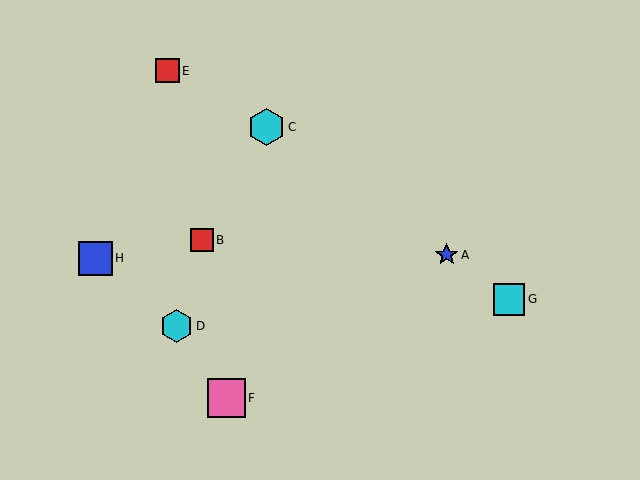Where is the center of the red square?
The center of the red square is at (202, 240).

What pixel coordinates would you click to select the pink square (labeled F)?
Click at (226, 398) to select the pink square F.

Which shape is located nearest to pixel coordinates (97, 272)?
The blue square (labeled H) at (95, 258) is nearest to that location.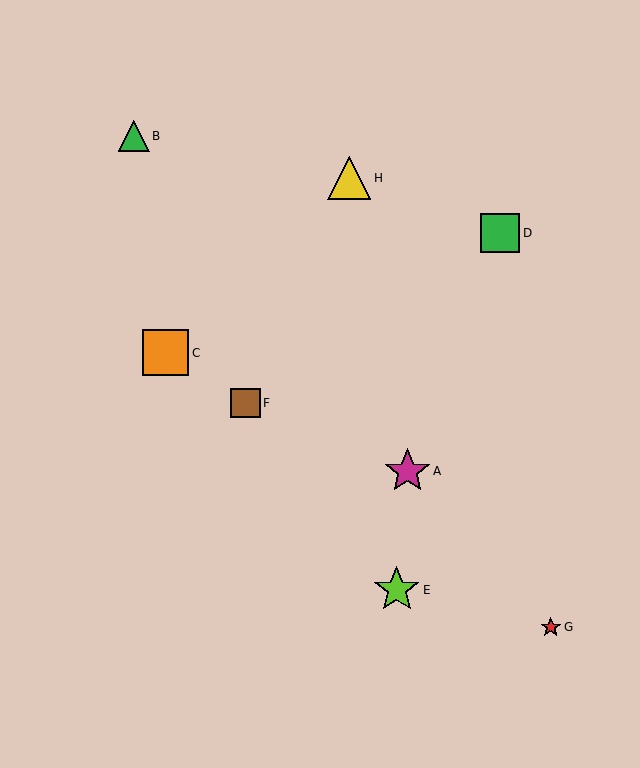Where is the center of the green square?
The center of the green square is at (500, 233).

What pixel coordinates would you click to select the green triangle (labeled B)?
Click at (134, 136) to select the green triangle B.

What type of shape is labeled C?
Shape C is an orange square.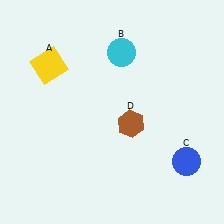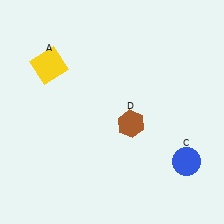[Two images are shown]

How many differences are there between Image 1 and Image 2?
There is 1 difference between the two images.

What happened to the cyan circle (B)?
The cyan circle (B) was removed in Image 2. It was in the top-right area of Image 1.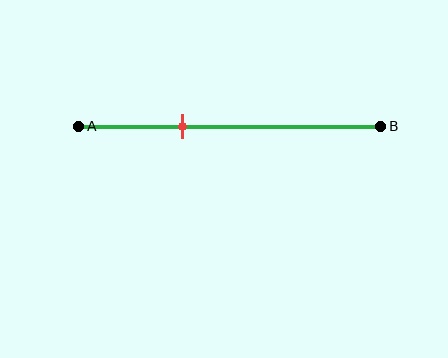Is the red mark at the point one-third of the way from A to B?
Yes, the mark is approximately at the one-third point.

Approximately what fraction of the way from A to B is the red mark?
The red mark is approximately 35% of the way from A to B.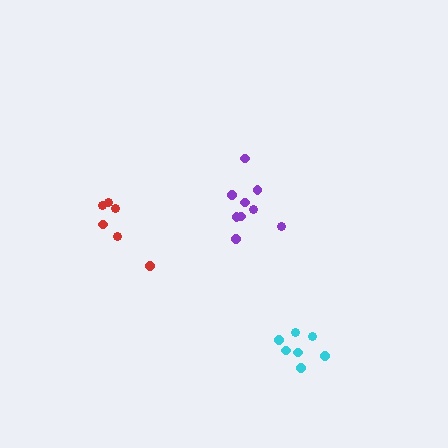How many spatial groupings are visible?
There are 3 spatial groupings.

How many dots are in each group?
Group 1: 7 dots, Group 2: 6 dots, Group 3: 9 dots (22 total).